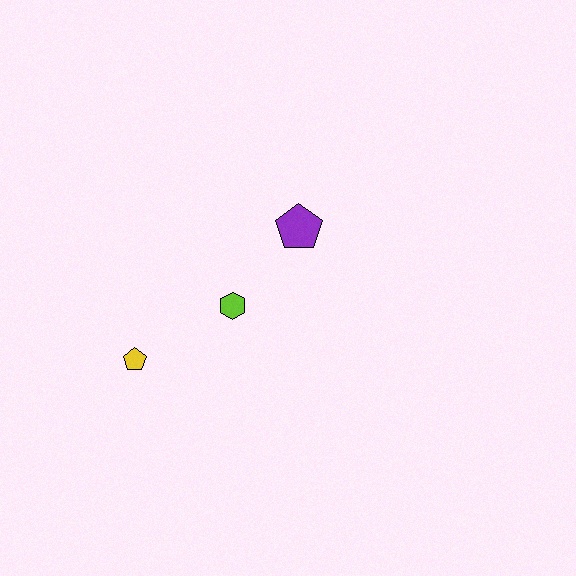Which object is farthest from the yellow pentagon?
The purple pentagon is farthest from the yellow pentagon.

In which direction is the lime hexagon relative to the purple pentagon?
The lime hexagon is below the purple pentagon.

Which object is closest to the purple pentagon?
The lime hexagon is closest to the purple pentagon.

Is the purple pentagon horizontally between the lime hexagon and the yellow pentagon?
No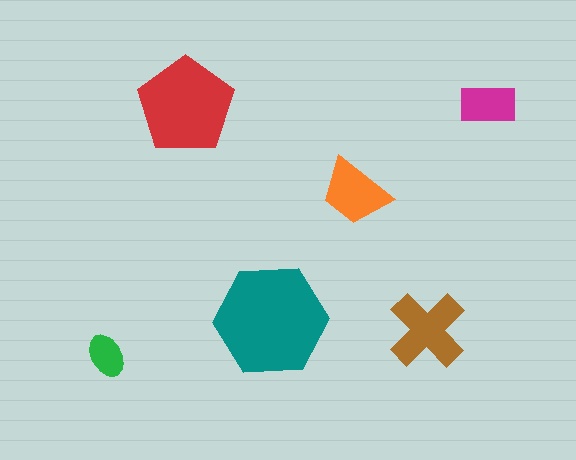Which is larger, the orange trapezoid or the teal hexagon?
The teal hexagon.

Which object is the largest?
The teal hexagon.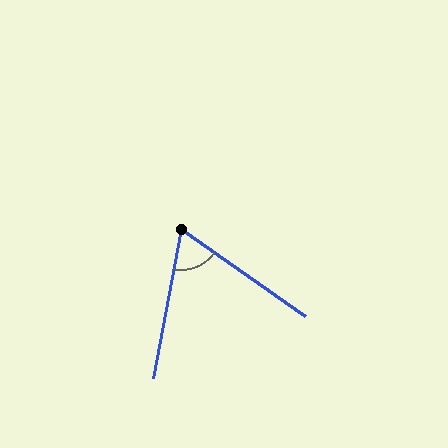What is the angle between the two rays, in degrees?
Approximately 65 degrees.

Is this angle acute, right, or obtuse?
It is acute.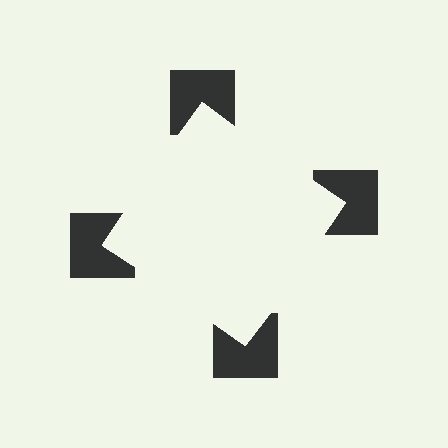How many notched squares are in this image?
There are 4 — one at each vertex of the illusory square.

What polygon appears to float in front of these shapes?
An illusory square — its edges are inferred from the aligned wedge cuts in the notched squares, not physically drawn.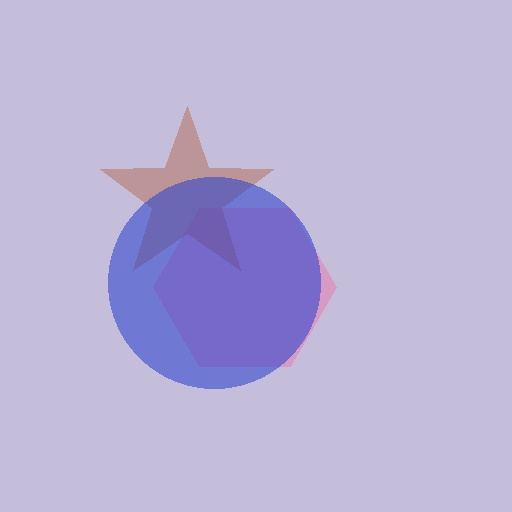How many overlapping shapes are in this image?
There are 3 overlapping shapes in the image.